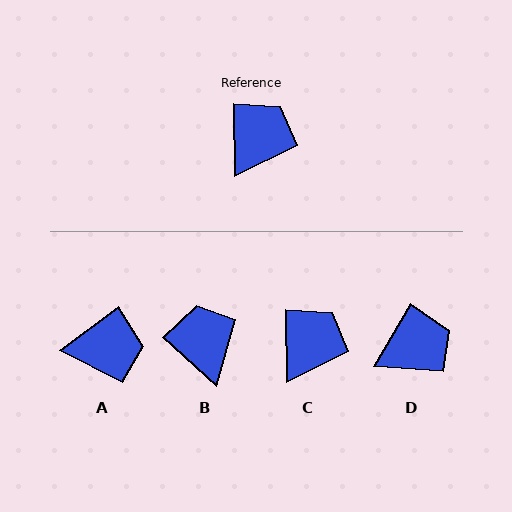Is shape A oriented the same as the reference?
No, it is off by about 54 degrees.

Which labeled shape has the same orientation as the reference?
C.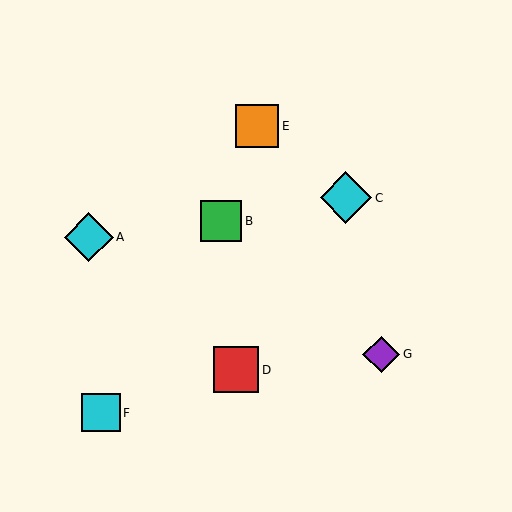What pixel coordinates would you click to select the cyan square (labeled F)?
Click at (101, 413) to select the cyan square F.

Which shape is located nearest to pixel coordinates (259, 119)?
The orange square (labeled E) at (257, 126) is nearest to that location.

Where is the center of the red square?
The center of the red square is at (236, 370).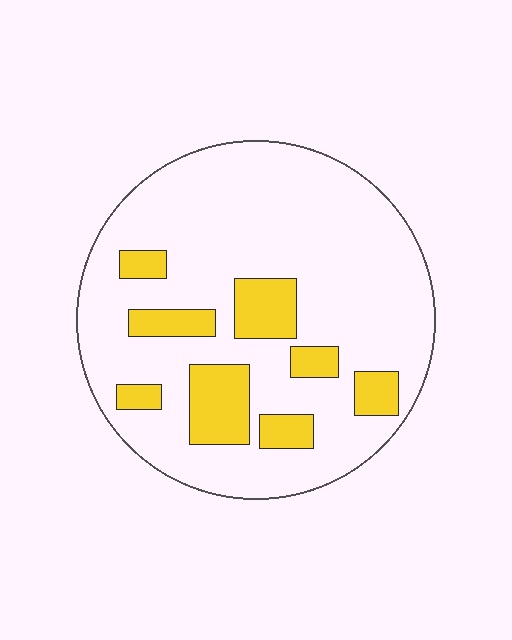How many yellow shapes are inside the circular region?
8.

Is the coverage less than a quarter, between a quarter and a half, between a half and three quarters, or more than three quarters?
Less than a quarter.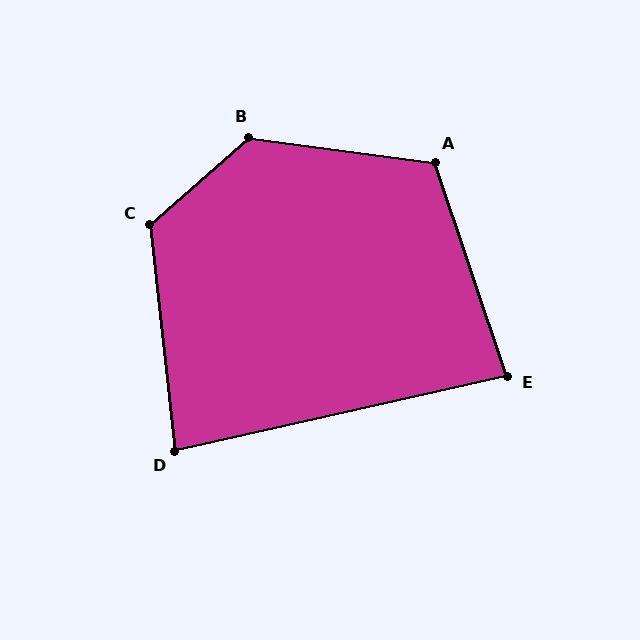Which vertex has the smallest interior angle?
D, at approximately 84 degrees.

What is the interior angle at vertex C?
Approximately 125 degrees (obtuse).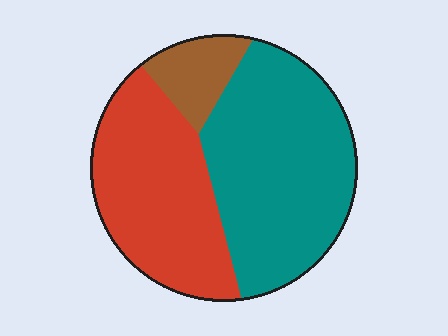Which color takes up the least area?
Brown, at roughly 10%.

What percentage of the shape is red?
Red covers roughly 40% of the shape.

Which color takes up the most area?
Teal, at roughly 50%.